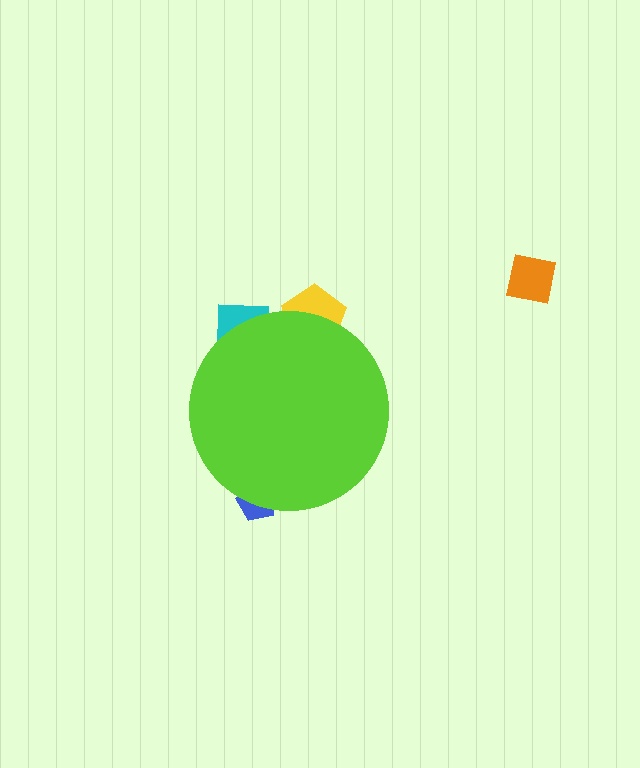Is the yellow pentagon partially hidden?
Yes, the yellow pentagon is partially hidden behind the lime circle.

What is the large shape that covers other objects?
A lime circle.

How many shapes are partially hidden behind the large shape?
3 shapes are partially hidden.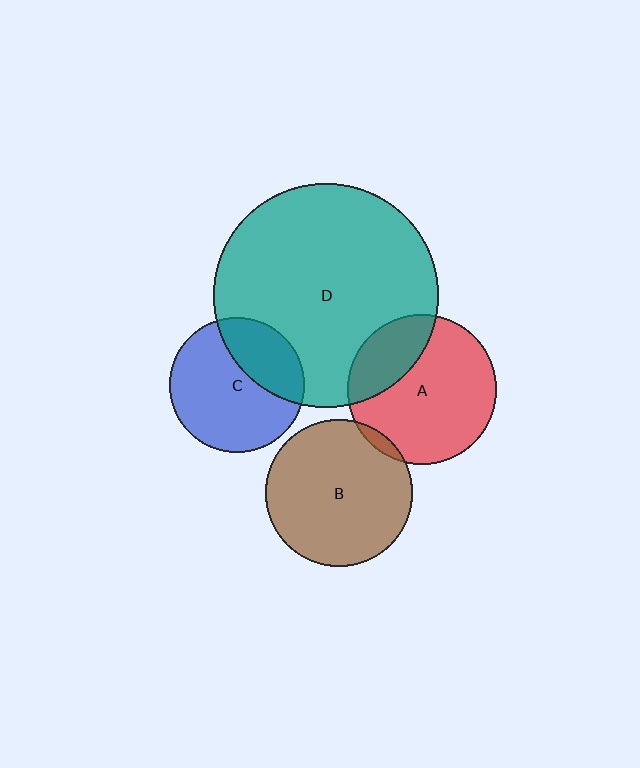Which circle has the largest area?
Circle D (teal).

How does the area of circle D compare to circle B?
Approximately 2.3 times.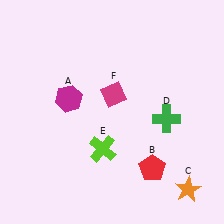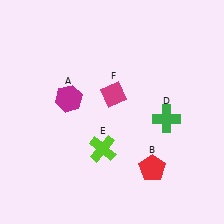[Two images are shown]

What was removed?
The orange star (C) was removed in Image 2.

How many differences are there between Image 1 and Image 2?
There is 1 difference between the two images.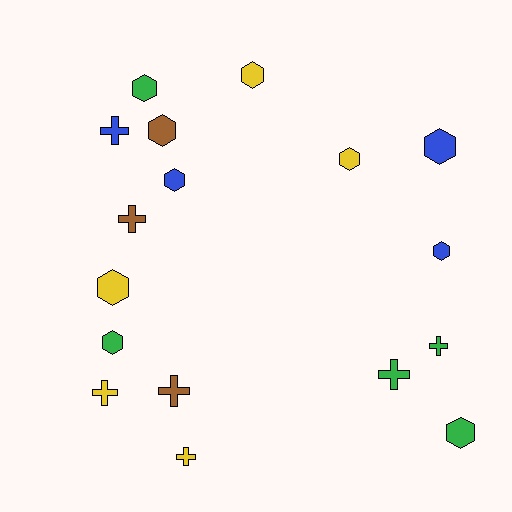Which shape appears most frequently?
Hexagon, with 10 objects.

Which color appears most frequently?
Yellow, with 5 objects.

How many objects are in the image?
There are 17 objects.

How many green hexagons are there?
There are 3 green hexagons.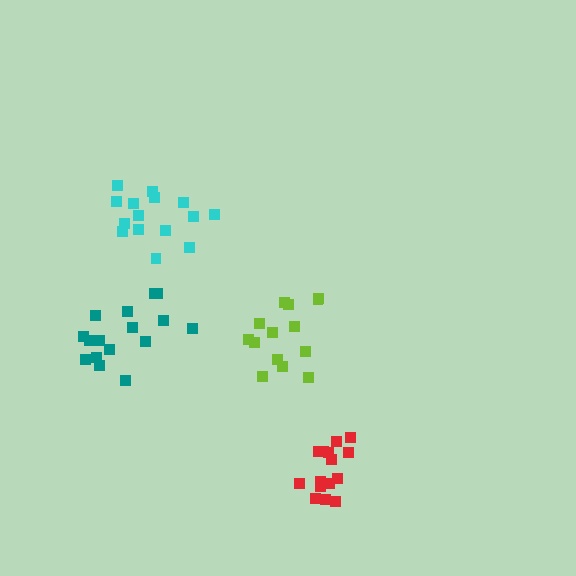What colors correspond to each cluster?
The clusters are colored: cyan, red, teal, lime.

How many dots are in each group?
Group 1: 15 dots, Group 2: 15 dots, Group 3: 16 dots, Group 4: 14 dots (60 total).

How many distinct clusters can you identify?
There are 4 distinct clusters.